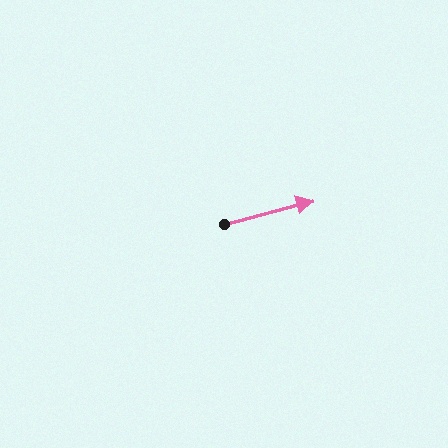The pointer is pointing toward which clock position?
Roughly 3 o'clock.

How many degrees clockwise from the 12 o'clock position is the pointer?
Approximately 75 degrees.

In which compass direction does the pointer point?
East.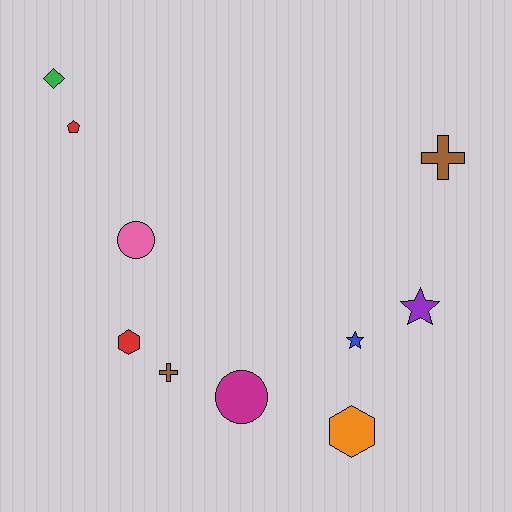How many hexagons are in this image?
There are 2 hexagons.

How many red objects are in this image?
There are 2 red objects.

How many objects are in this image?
There are 10 objects.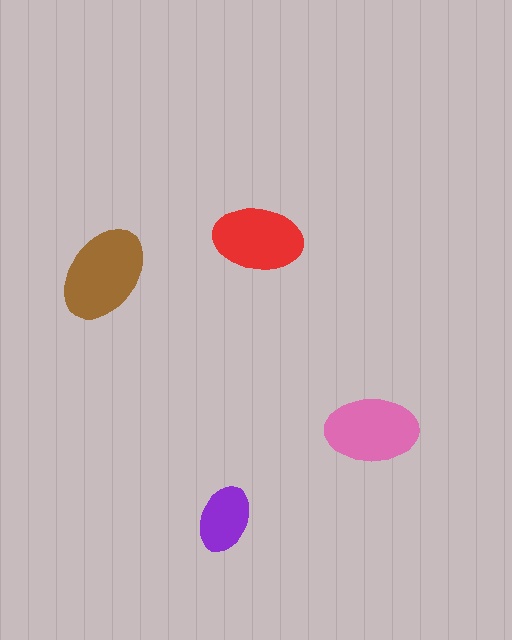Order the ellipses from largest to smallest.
the brown one, the pink one, the red one, the purple one.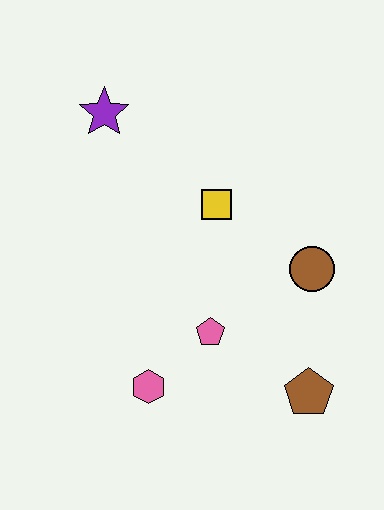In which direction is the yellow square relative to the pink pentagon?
The yellow square is above the pink pentagon.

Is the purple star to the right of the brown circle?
No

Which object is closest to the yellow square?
The brown circle is closest to the yellow square.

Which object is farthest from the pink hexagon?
The purple star is farthest from the pink hexagon.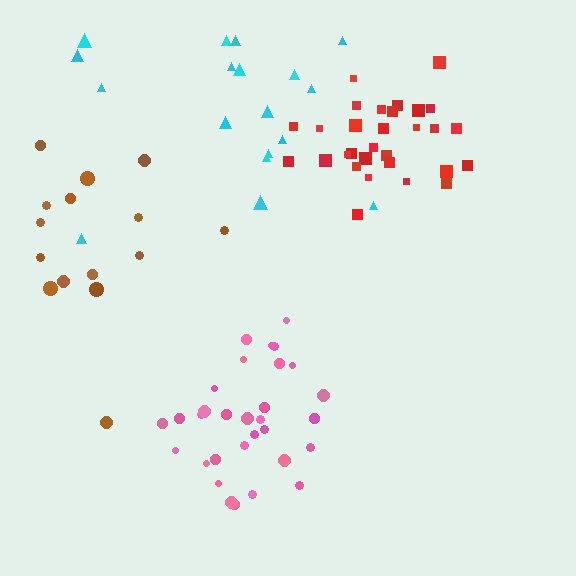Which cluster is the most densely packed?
Red.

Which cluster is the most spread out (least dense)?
Brown.